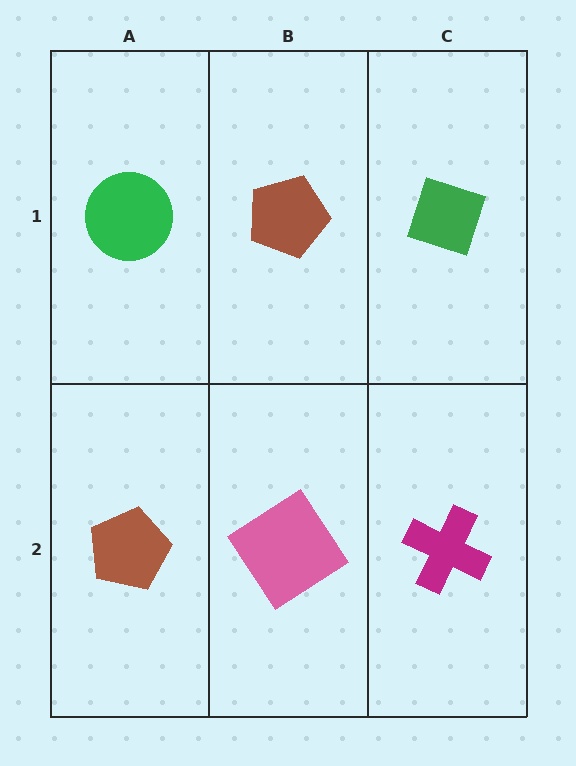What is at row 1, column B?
A brown pentagon.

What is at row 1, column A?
A green circle.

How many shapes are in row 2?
3 shapes.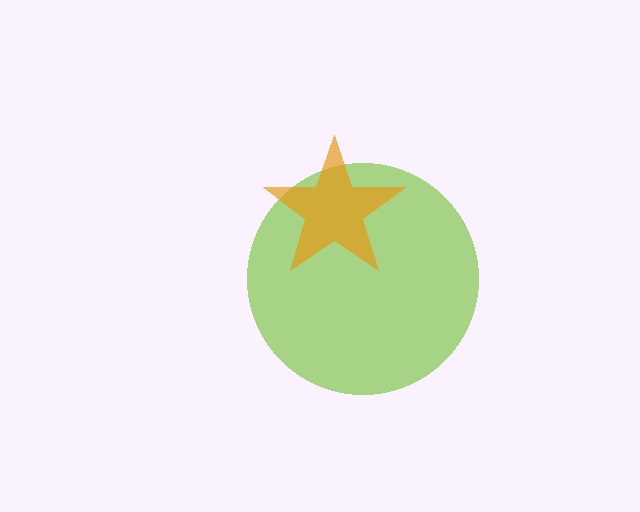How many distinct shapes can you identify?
There are 2 distinct shapes: a lime circle, an orange star.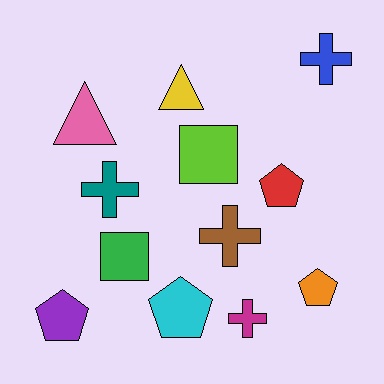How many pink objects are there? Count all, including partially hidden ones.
There is 1 pink object.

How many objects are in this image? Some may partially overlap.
There are 12 objects.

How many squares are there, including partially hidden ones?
There are 2 squares.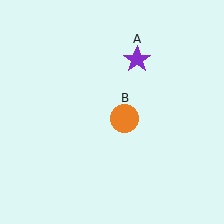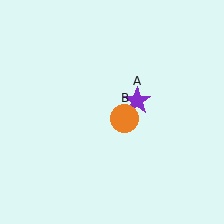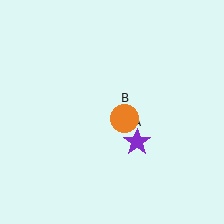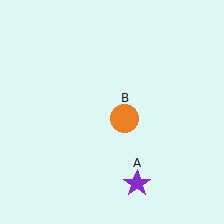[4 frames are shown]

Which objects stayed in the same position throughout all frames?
Orange circle (object B) remained stationary.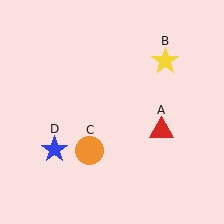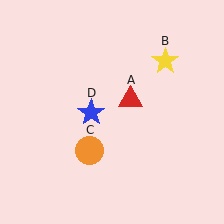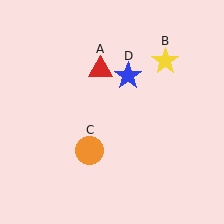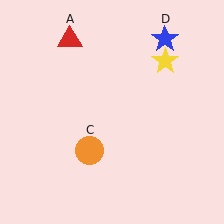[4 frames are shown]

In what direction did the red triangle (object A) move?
The red triangle (object A) moved up and to the left.